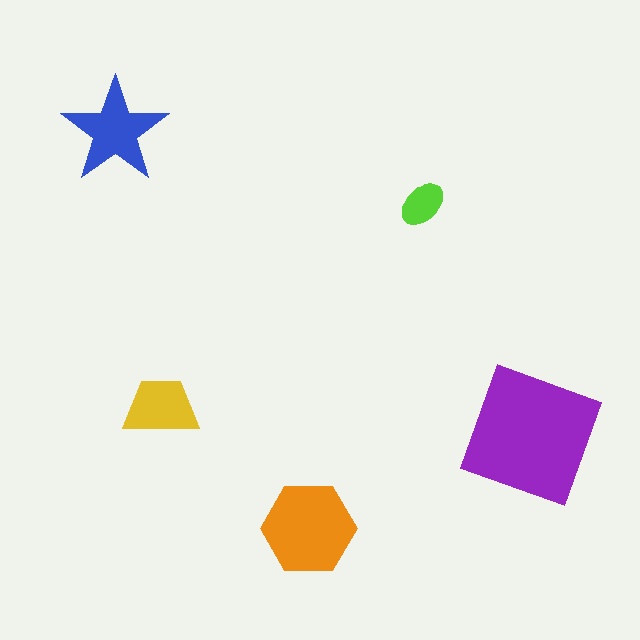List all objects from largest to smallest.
The purple square, the orange hexagon, the blue star, the yellow trapezoid, the lime ellipse.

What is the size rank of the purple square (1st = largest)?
1st.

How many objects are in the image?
There are 5 objects in the image.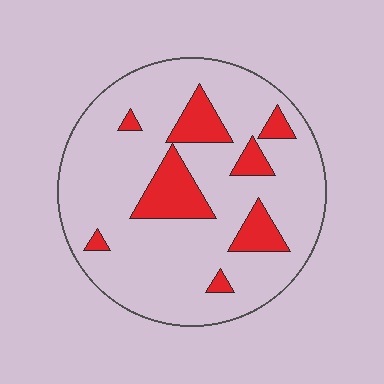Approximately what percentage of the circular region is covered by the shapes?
Approximately 15%.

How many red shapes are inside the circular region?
8.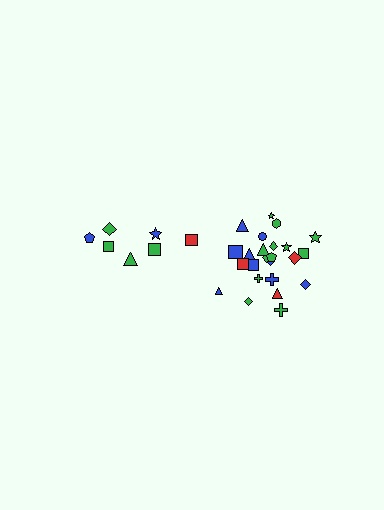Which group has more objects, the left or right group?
The right group.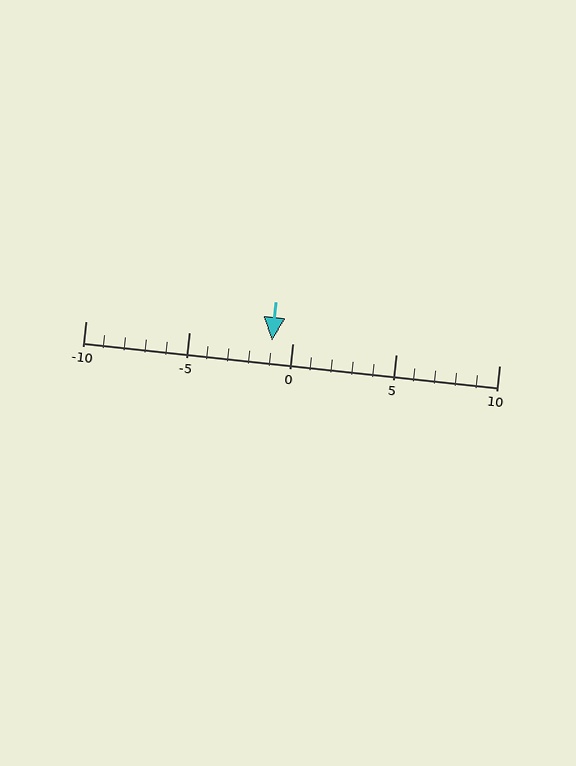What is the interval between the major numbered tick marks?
The major tick marks are spaced 5 units apart.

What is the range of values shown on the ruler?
The ruler shows values from -10 to 10.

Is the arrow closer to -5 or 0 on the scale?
The arrow is closer to 0.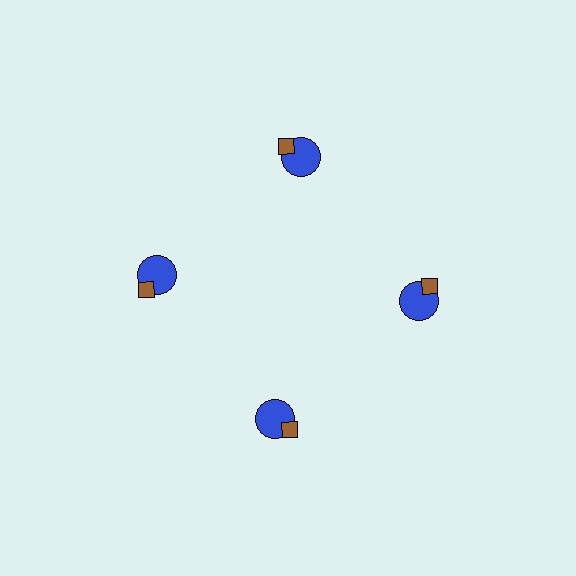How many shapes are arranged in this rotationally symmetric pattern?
There are 8 shapes, arranged in 4 groups of 2.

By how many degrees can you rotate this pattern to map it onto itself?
The pattern maps onto itself every 90 degrees of rotation.